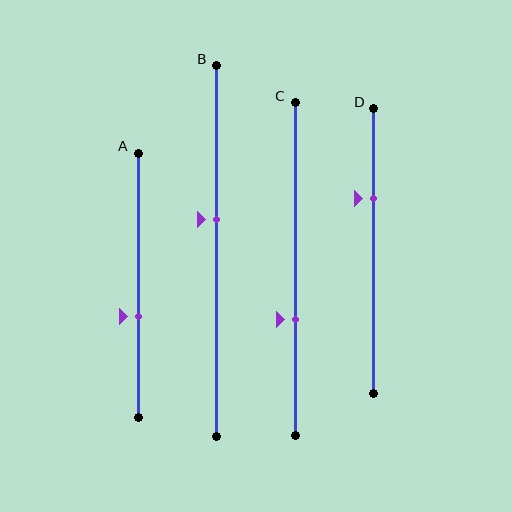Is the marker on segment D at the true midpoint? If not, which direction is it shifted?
No, the marker on segment D is shifted upward by about 19% of the segment length.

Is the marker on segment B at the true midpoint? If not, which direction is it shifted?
No, the marker on segment B is shifted upward by about 8% of the segment length.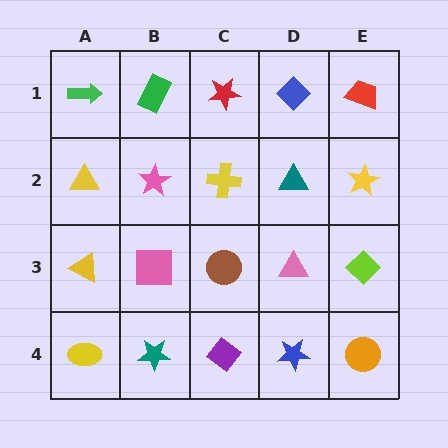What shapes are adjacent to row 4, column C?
A brown circle (row 3, column C), a teal star (row 4, column B), a blue star (row 4, column D).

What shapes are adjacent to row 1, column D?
A teal triangle (row 2, column D), a red star (row 1, column C), a red trapezoid (row 1, column E).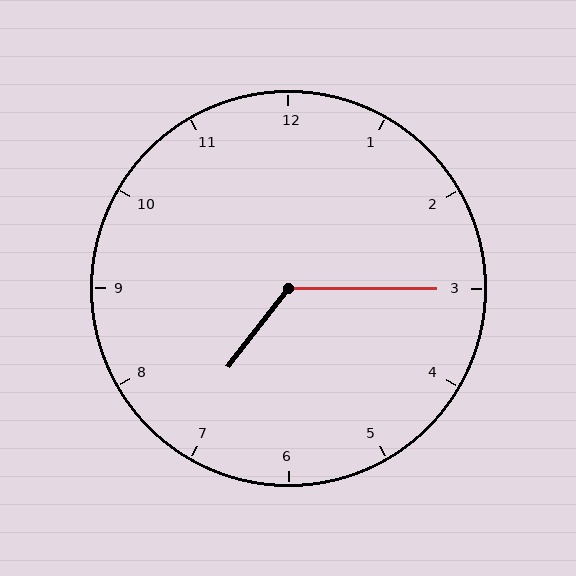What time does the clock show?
7:15.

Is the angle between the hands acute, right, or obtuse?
It is obtuse.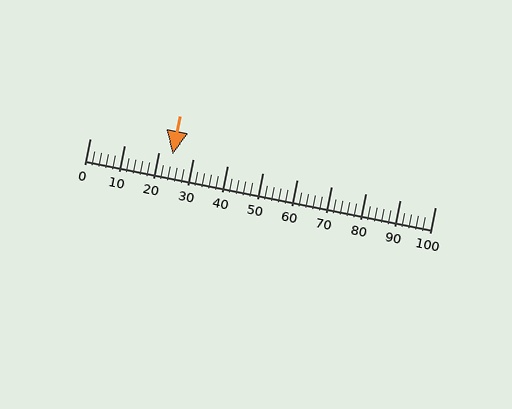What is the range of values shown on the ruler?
The ruler shows values from 0 to 100.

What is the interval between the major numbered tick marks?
The major tick marks are spaced 10 units apart.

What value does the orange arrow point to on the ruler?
The orange arrow points to approximately 24.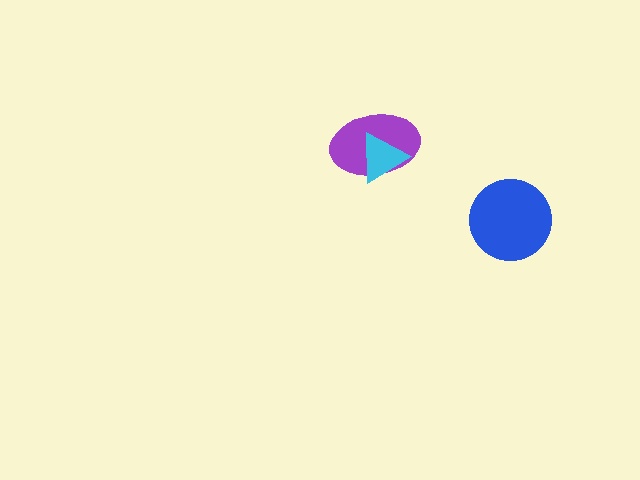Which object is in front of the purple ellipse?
The cyan triangle is in front of the purple ellipse.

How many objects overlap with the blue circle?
0 objects overlap with the blue circle.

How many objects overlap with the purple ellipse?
1 object overlaps with the purple ellipse.